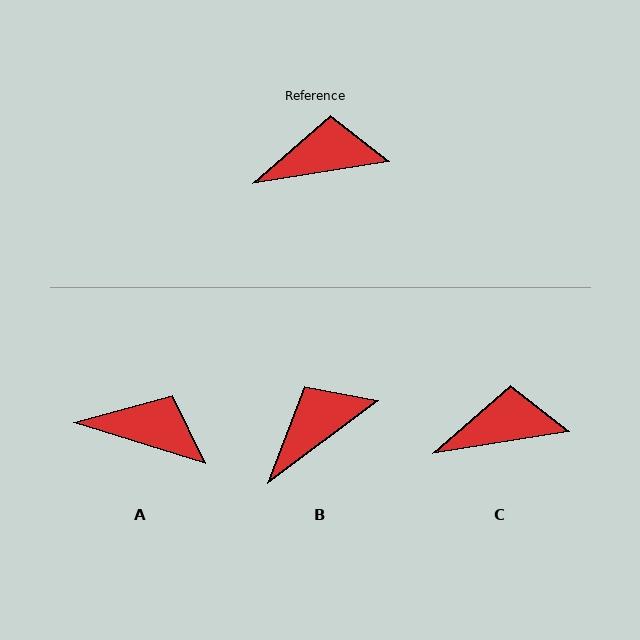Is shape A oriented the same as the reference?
No, it is off by about 26 degrees.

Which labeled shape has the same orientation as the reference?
C.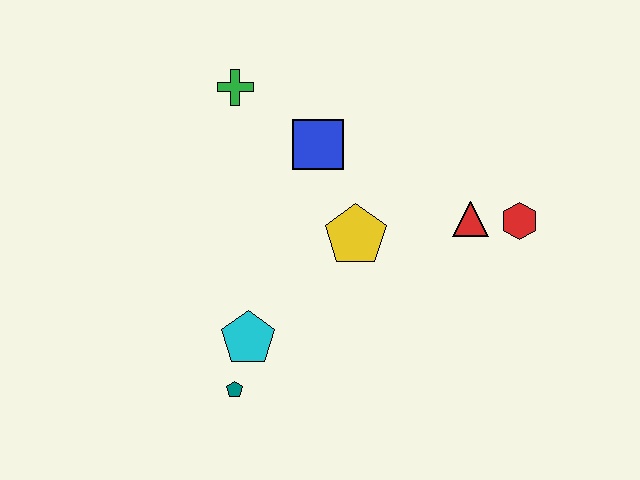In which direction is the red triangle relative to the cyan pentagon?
The red triangle is to the right of the cyan pentagon.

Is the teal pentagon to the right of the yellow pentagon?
No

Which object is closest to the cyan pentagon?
The teal pentagon is closest to the cyan pentagon.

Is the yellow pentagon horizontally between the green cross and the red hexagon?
Yes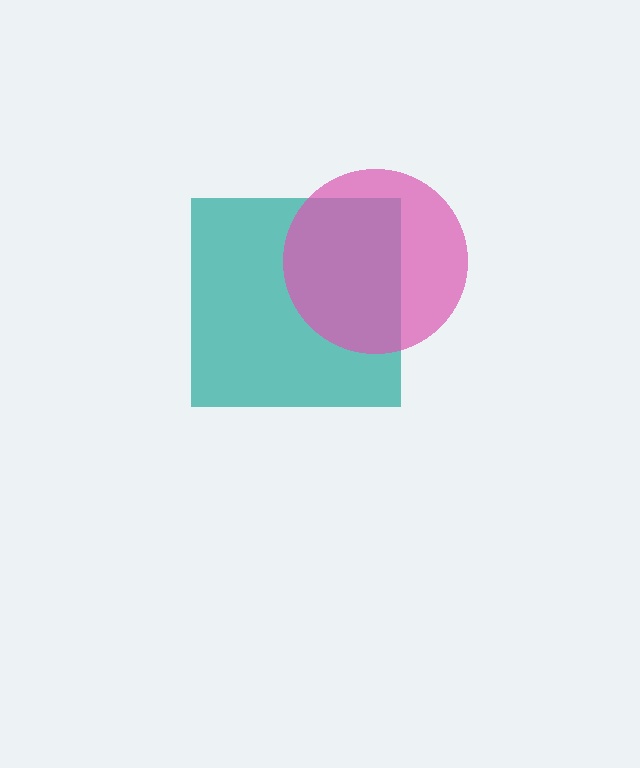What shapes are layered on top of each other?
The layered shapes are: a teal square, a pink circle.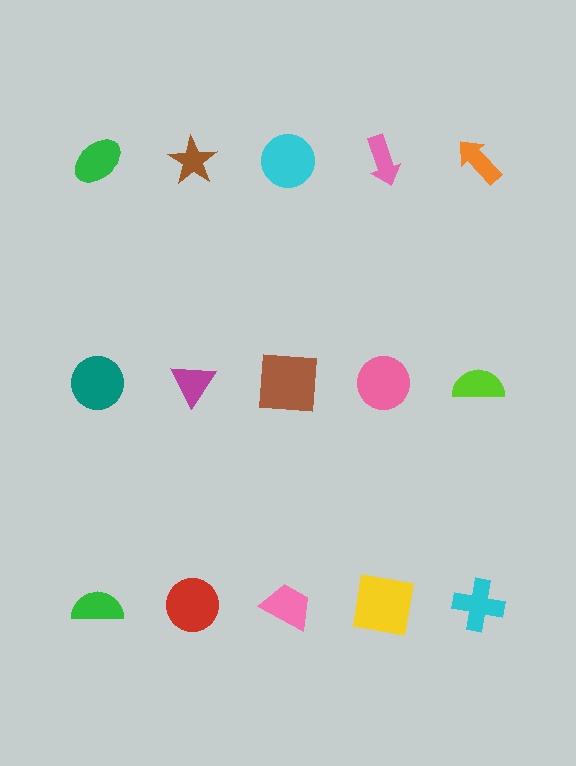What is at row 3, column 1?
A green semicircle.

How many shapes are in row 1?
5 shapes.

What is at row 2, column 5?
A lime semicircle.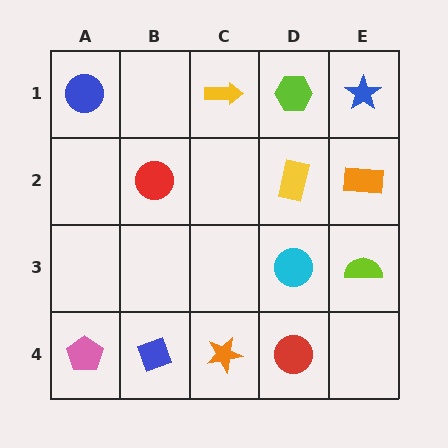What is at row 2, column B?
A red circle.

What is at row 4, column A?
A pink pentagon.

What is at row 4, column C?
An orange star.